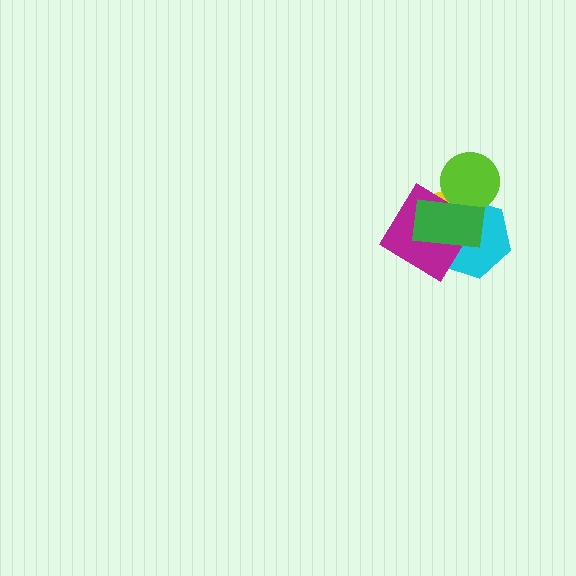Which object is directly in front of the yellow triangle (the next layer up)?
The magenta diamond is directly in front of the yellow triangle.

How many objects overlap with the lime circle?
3 objects overlap with the lime circle.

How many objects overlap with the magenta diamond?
3 objects overlap with the magenta diamond.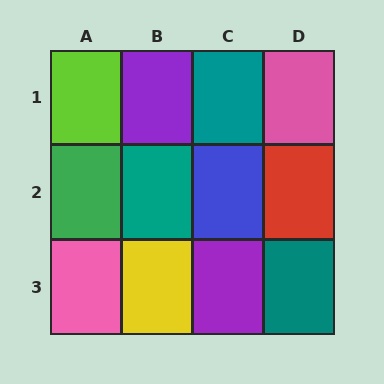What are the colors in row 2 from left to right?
Green, teal, blue, red.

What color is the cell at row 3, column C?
Purple.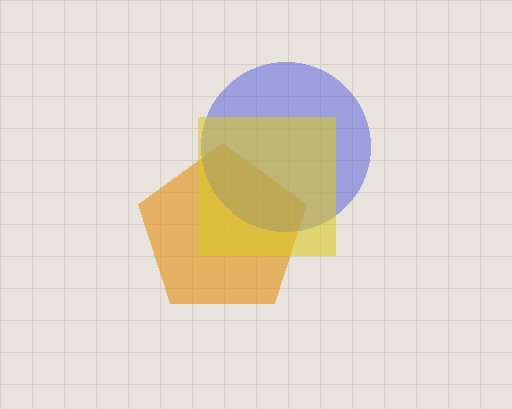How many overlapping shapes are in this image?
There are 3 overlapping shapes in the image.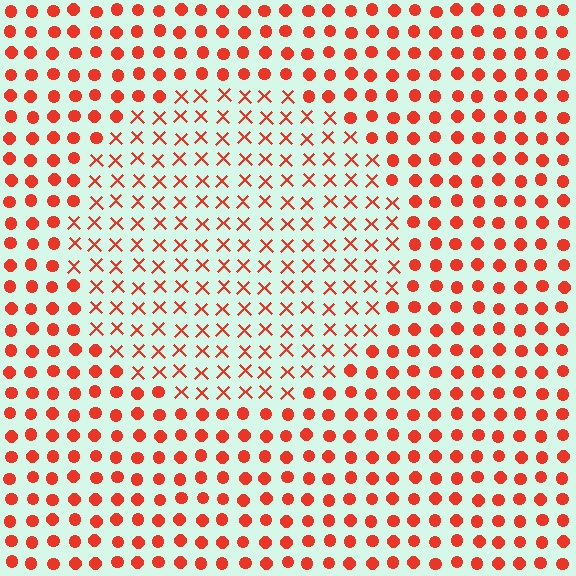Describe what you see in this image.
The image is filled with small red elements arranged in a uniform grid. A circle-shaped region contains X marks, while the surrounding area contains circles. The boundary is defined purely by the change in element shape.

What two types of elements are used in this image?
The image uses X marks inside the circle region and circles outside it.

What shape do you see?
I see a circle.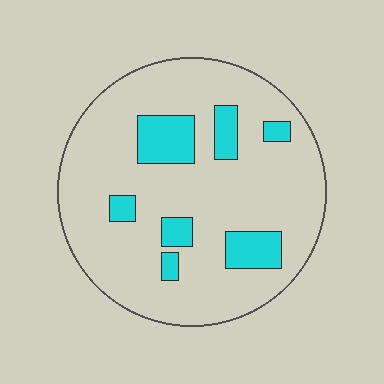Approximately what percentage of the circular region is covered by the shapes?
Approximately 15%.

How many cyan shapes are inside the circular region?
7.